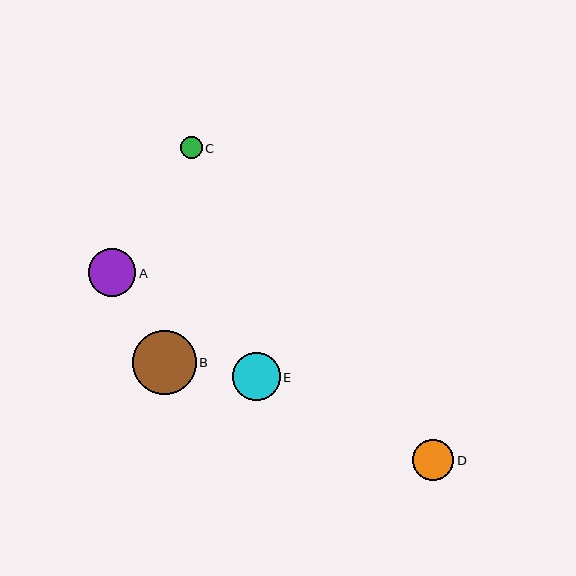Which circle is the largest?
Circle B is the largest with a size of approximately 64 pixels.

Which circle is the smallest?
Circle C is the smallest with a size of approximately 22 pixels.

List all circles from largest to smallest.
From largest to smallest: B, E, A, D, C.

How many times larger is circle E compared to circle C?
Circle E is approximately 2.2 times the size of circle C.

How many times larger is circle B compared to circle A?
Circle B is approximately 1.3 times the size of circle A.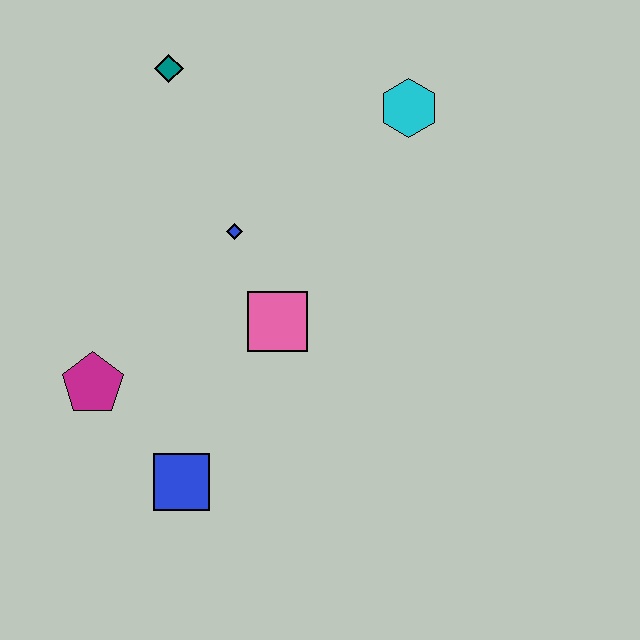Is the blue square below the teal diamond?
Yes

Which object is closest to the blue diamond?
The pink square is closest to the blue diamond.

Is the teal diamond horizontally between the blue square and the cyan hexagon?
No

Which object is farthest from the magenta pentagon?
The cyan hexagon is farthest from the magenta pentagon.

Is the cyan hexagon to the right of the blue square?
Yes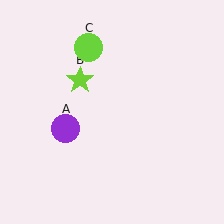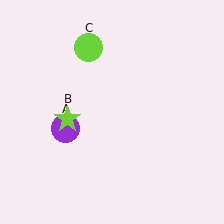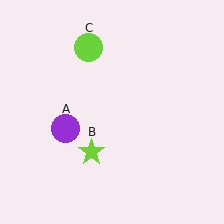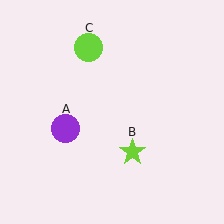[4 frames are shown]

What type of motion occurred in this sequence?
The lime star (object B) rotated counterclockwise around the center of the scene.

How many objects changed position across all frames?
1 object changed position: lime star (object B).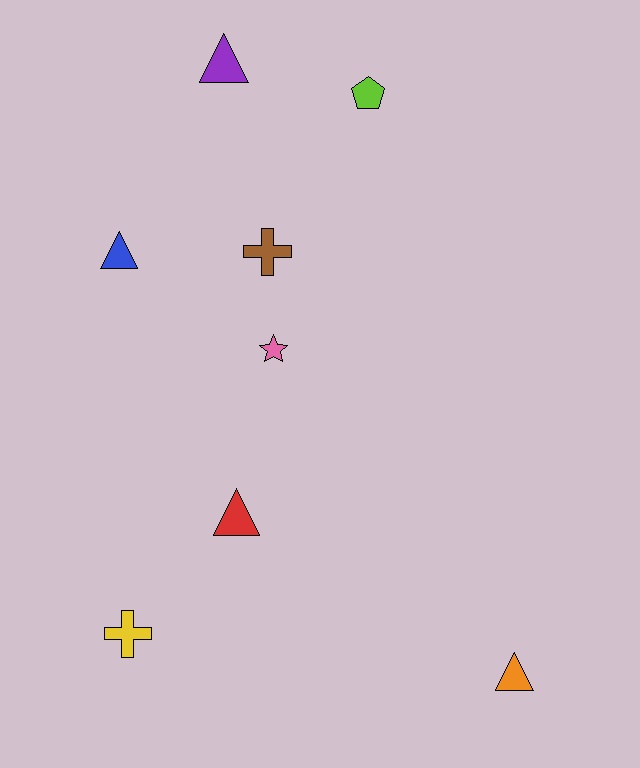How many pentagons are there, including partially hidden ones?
There is 1 pentagon.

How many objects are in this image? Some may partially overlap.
There are 8 objects.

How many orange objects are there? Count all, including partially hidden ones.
There is 1 orange object.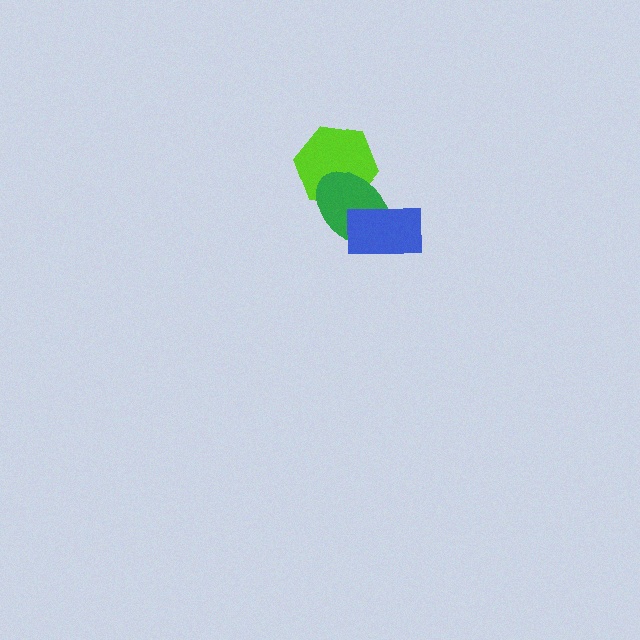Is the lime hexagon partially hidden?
Yes, it is partially covered by another shape.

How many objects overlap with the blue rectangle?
1 object overlaps with the blue rectangle.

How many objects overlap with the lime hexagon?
1 object overlaps with the lime hexagon.